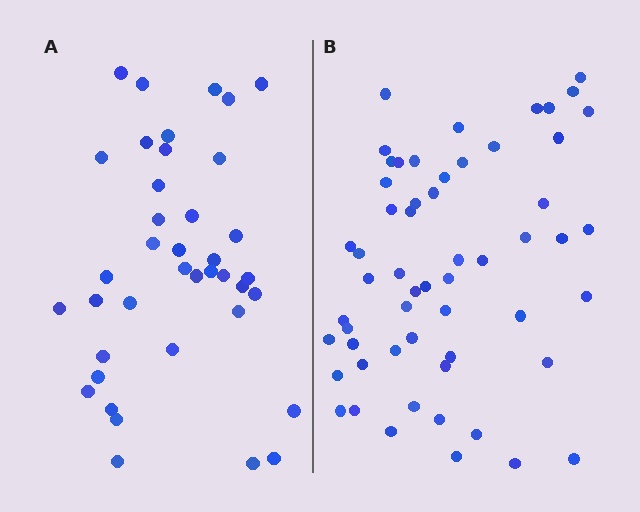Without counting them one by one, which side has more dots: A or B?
Region B (the right region) has more dots.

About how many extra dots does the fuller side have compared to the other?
Region B has approximately 20 more dots than region A.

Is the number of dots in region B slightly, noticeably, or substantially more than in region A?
Region B has substantially more. The ratio is roughly 1.5 to 1.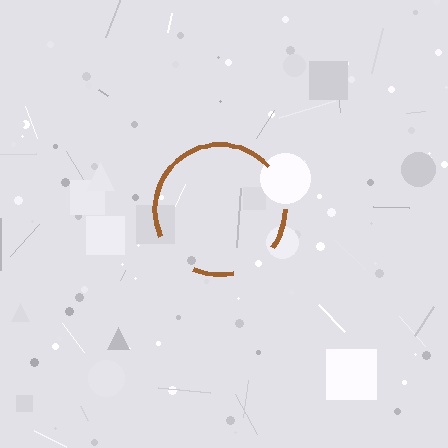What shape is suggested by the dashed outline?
The dashed outline suggests a circle.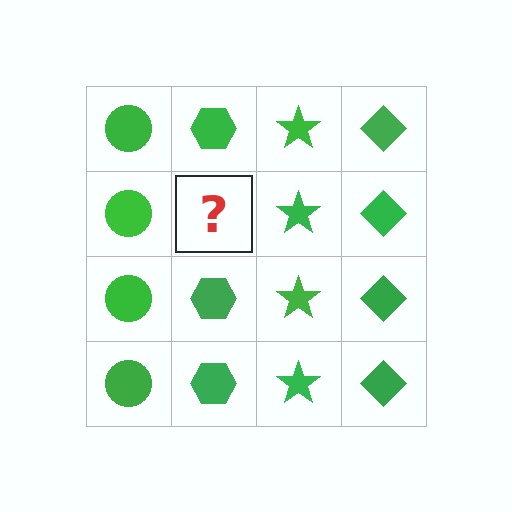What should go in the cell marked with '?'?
The missing cell should contain a green hexagon.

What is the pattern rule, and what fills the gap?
The rule is that each column has a consistent shape. The gap should be filled with a green hexagon.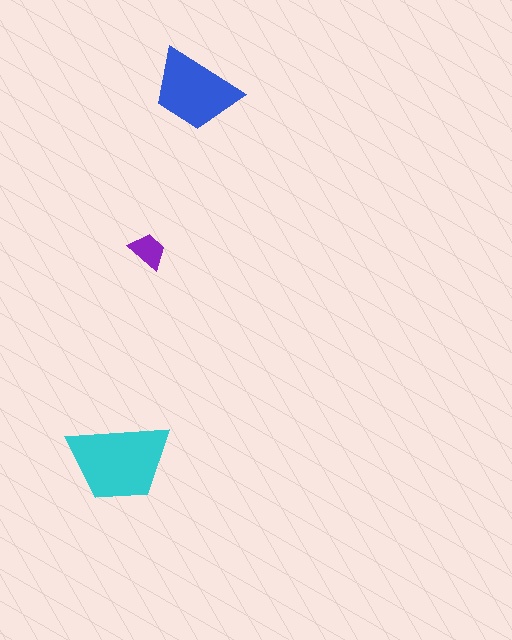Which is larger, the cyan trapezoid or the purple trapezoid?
The cyan one.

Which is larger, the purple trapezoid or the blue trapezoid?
The blue one.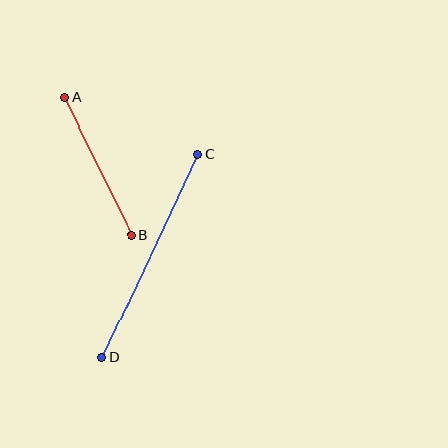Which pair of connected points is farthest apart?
Points C and D are farthest apart.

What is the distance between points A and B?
The distance is approximately 153 pixels.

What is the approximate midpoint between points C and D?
The midpoint is at approximately (150, 256) pixels.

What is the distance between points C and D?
The distance is approximately 225 pixels.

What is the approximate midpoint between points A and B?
The midpoint is at approximately (98, 166) pixels.